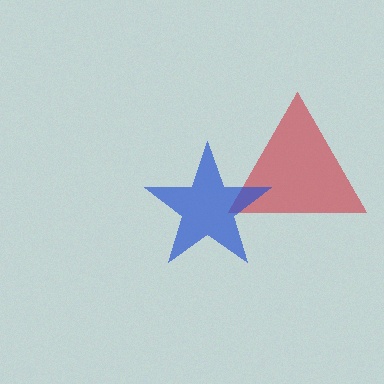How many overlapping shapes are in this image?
There are 2 overlapping shapes in the image.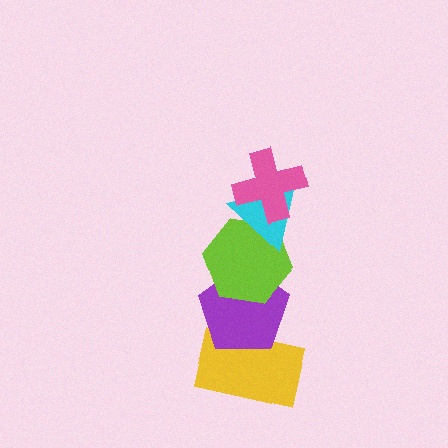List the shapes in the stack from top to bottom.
From top to bottom: the pink cross, the cyan triangle, the lime hexagon, the purple pentagon, the yellow rectangle.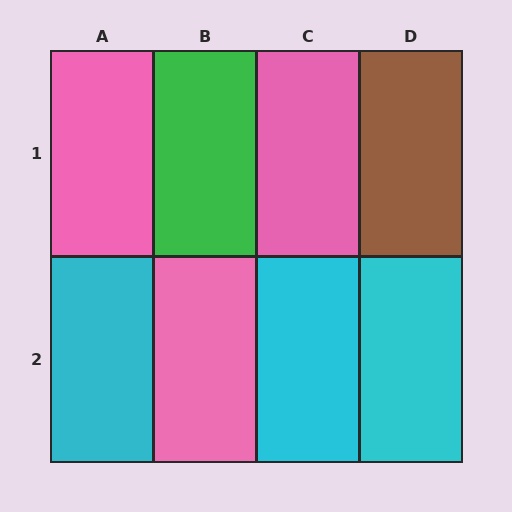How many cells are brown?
1 cell is brown.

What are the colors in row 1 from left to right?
Pink, green, pink, brown.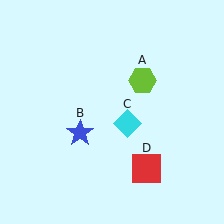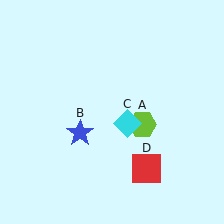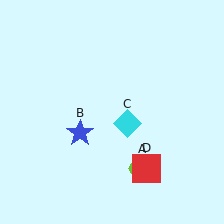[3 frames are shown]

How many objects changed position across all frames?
1 object changed position: lime hexagon (object A).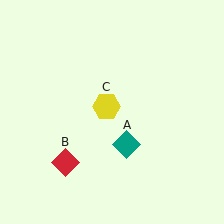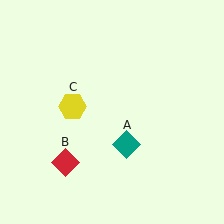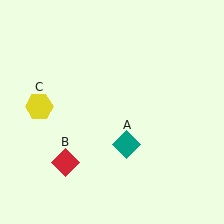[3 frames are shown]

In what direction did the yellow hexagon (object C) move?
The yellow hexagon (object C) moved left.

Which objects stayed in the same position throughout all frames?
Teal diamond (object A) and red diamond (object B) remained stationary.